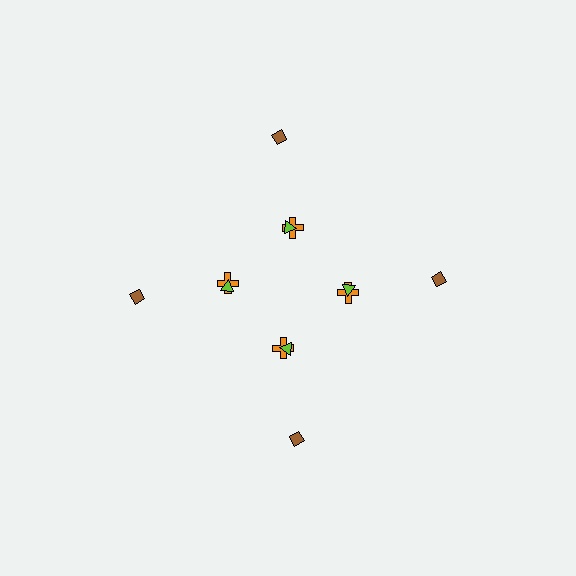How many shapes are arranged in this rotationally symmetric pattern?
There are 12 shapes, arranged in 4 groups of 3.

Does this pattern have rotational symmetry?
Yes, this pattern has 4-fold rotational symmetry. It looks the same after rotating 90 degrees around the center.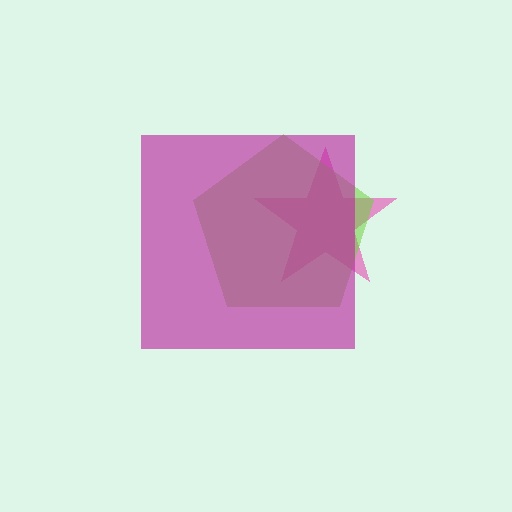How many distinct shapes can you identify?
There are 3 distinct shapes: a pink star, a lime pentagon, a magenta square.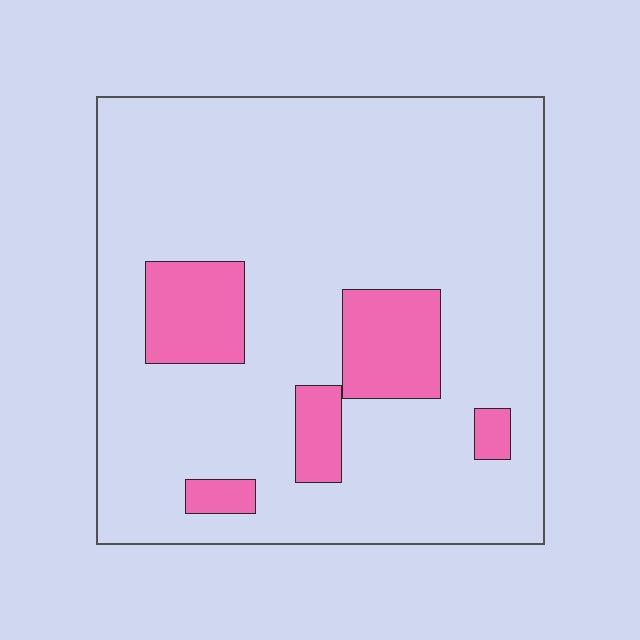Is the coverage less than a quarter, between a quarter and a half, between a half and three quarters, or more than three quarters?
Less than a quarter.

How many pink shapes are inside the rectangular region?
5.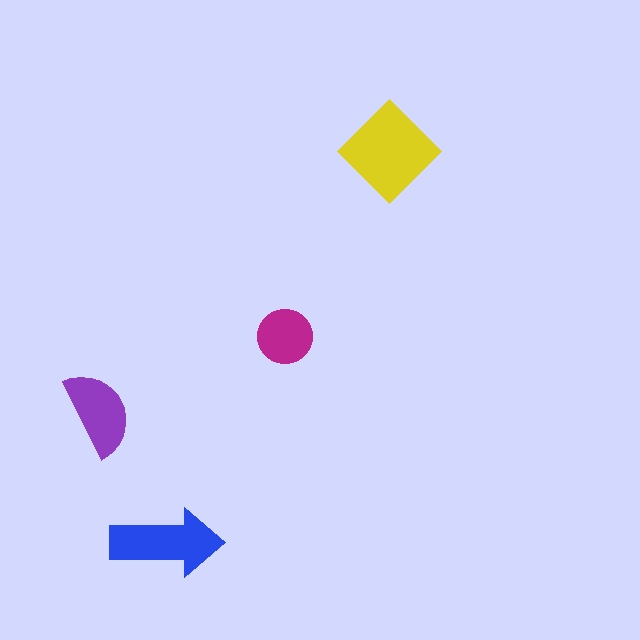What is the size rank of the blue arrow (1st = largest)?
2nd.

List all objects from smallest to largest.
The magenta circle, the purple semicircle, the blue arrow, the yellow diamond.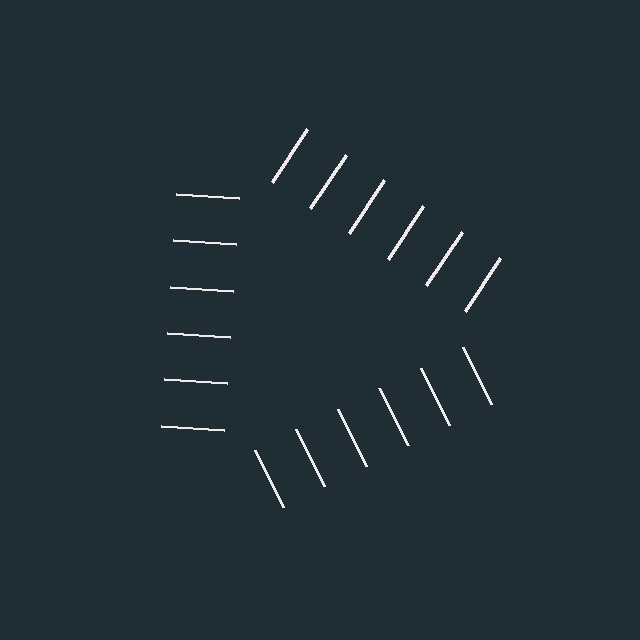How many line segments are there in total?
18 — 6 along each of the 3 edges.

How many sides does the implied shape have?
3 sides — the line-ends trace a triangle.